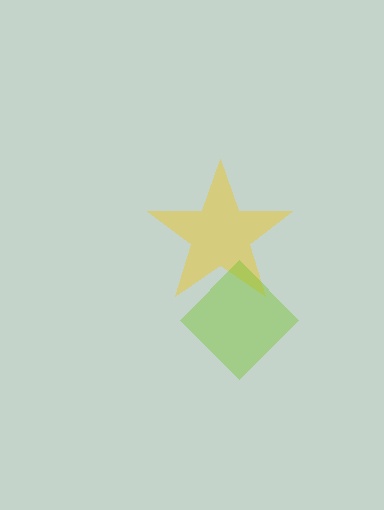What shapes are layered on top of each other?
The layered shapes are: a yellow star, a lime diamond.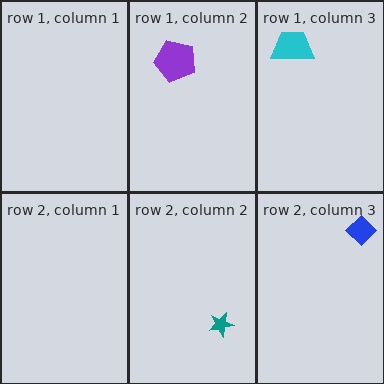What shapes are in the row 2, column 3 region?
The blue diamond.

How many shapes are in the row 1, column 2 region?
1.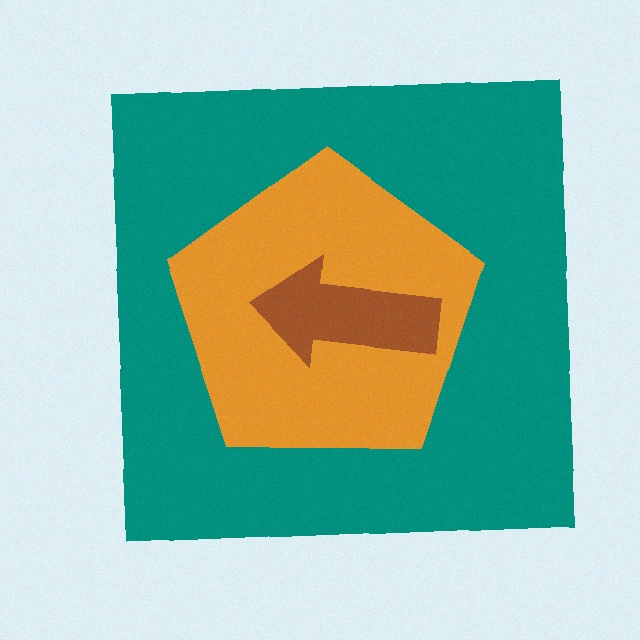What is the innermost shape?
The brown arrow.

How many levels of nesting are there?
3.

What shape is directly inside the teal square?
The orange pentagon.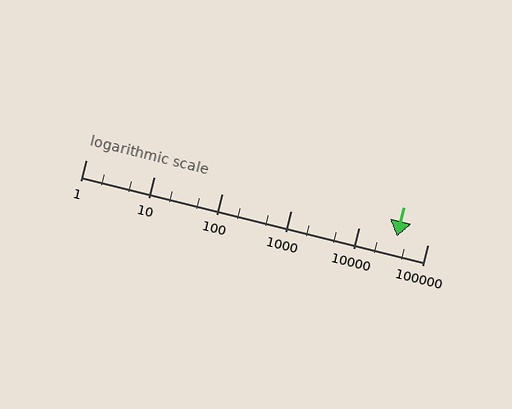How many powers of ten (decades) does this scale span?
The scale spans 5 decades, from 1 to 100000.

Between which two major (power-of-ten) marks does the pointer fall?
The pointer is between 10000 and 100000.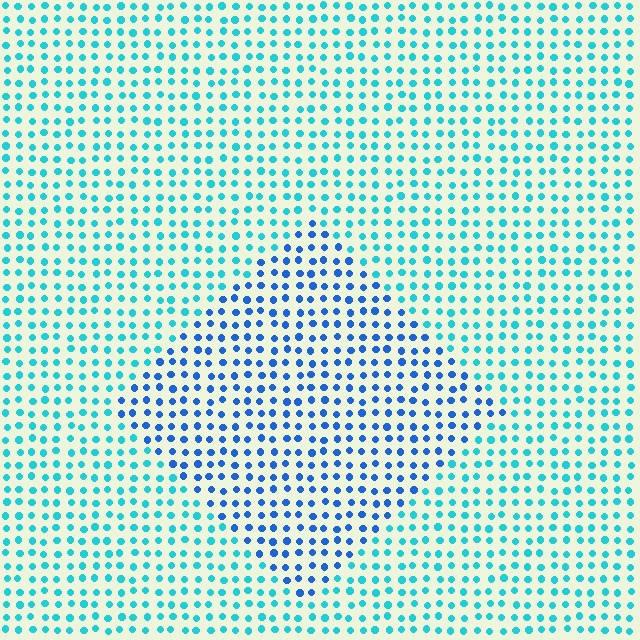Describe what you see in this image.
The image is filled with small cyan elements in a uniform arrangement. A diamond-shaped region is visible where the elements are tinted to a slightly different hue, forming a subtle color boundary.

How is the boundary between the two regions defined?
The boundary is defined purely by a slight shift in hue (about 36 degrees). Spacing, size, and orientation are identical on both sides.